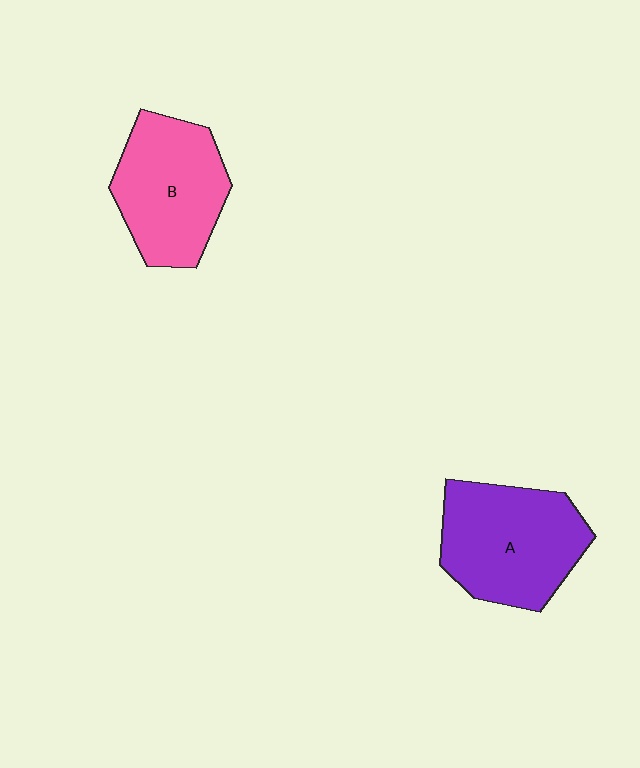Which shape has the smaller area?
Shape B (pink).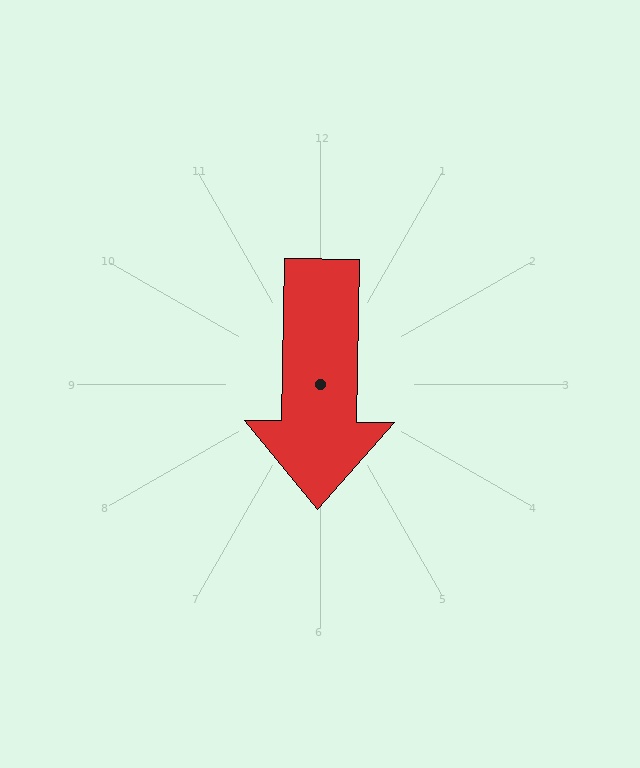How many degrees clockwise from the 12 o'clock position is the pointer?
Approximately 181 degrees.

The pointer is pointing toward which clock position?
Roughly 6 o'clock.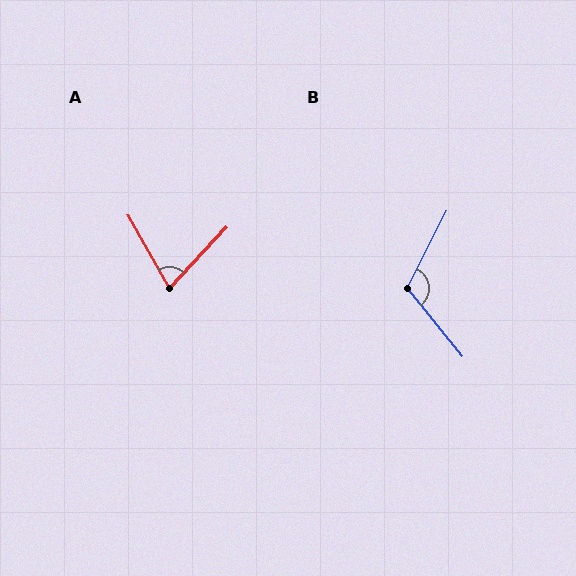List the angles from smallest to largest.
A (73°), B (114°).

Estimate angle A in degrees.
Approximately 73 degrees.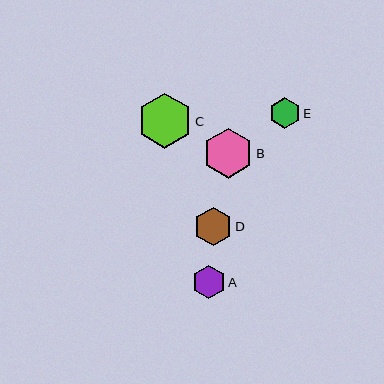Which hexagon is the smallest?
Hexagon E is the smallest with a size of approximately 31 pixels.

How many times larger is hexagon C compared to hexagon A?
Hexagon C is approximately 1.7 times the size of hexagon A.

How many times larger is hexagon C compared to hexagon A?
Hexagon C is approximately 1.7 times the size of hexagon A.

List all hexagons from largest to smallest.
From largest to smallest: C, B, D, A, E.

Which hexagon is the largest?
Hexagon C is the largest with a size of approximately 55 pixels.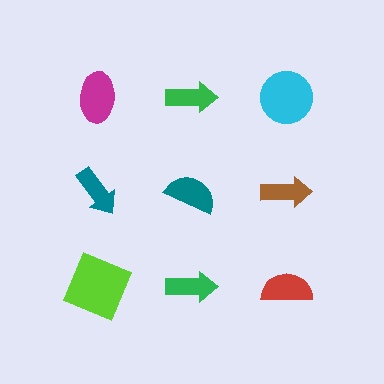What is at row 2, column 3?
A brown arrow.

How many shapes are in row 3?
3 shapes.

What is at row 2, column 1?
A teal arrow.